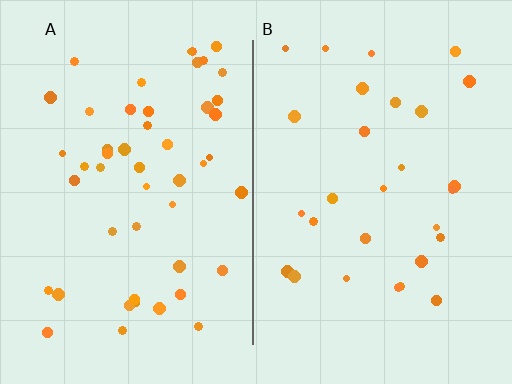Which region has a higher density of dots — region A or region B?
A (the left).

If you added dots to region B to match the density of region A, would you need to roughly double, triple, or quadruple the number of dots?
Approximately double.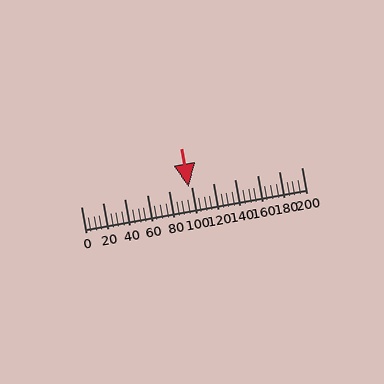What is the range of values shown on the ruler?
The ruler shows values from 0 to 200.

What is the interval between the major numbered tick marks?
The major tick marks are spaced 20 units apart.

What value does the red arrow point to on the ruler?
The red arrow points to approximately 98.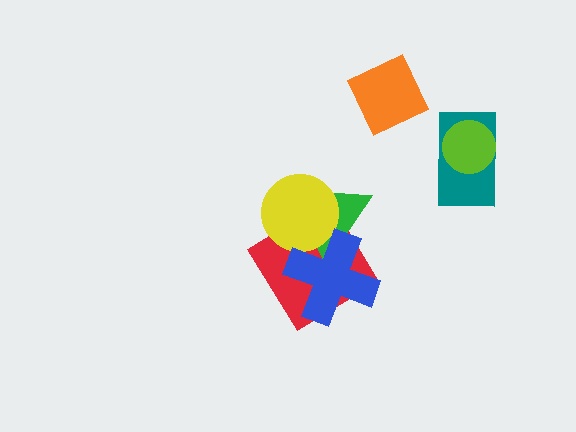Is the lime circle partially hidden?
No, no other shape covers it.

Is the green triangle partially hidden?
Yes, it is partially covered by another shape.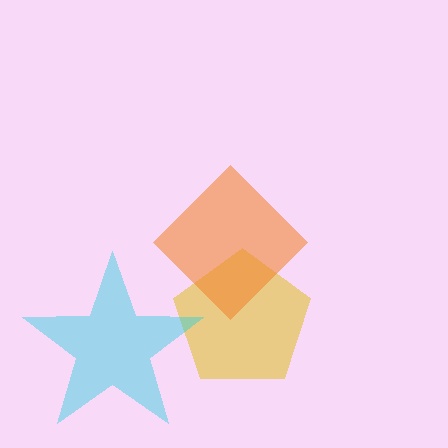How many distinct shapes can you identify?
There are 3 distinct shapes: a yellow pentagon, a cyan star, an orange diamond.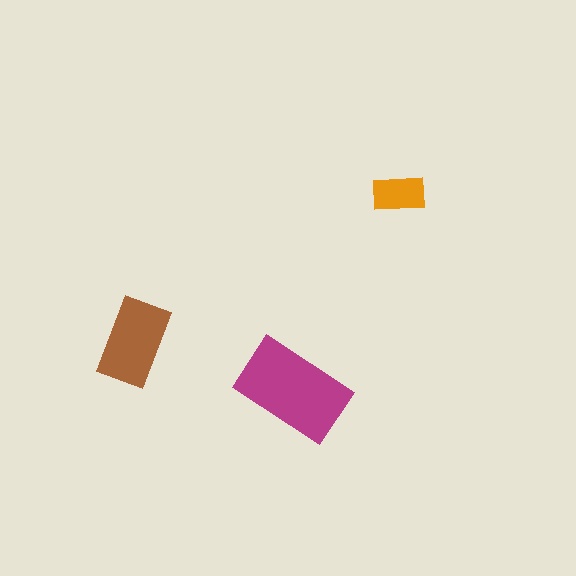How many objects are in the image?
There are 3 objects in the image.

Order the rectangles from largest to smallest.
the magenta one, the brown one, the orange one.